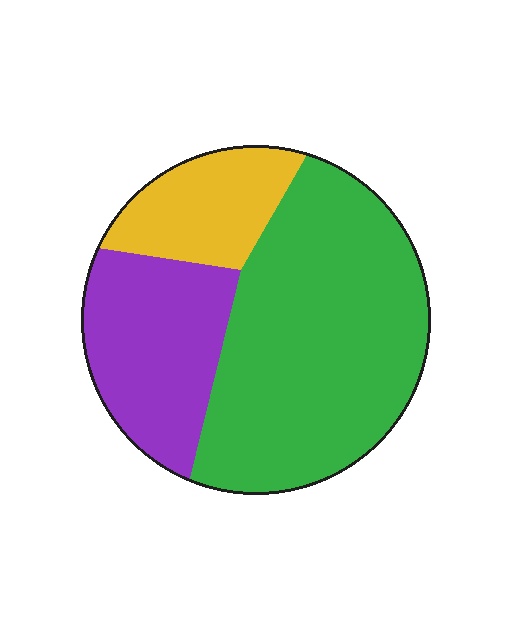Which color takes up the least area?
Yellow, at roughly 15%.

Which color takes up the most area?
Green, at roughly 55%.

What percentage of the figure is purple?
Purple takes up about one quarter (1/4) of the figure.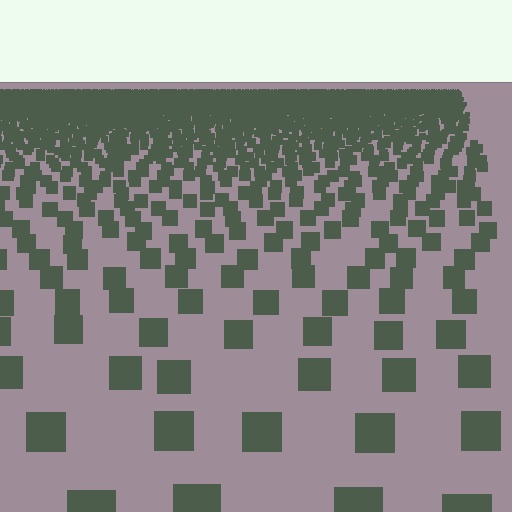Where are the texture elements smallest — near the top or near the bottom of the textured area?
Near the top.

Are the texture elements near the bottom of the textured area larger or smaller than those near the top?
Larger. Near the bottom, elements are closer to the viewer and appear at a bigger on-screen size.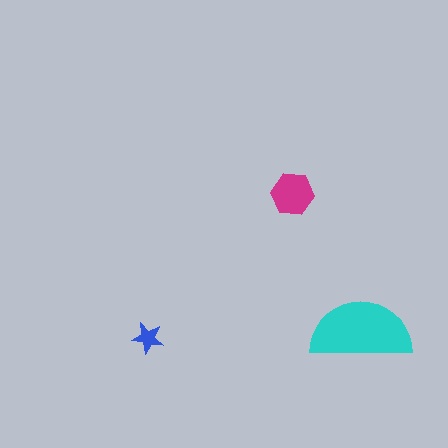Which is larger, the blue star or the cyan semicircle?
The cyan semicircle.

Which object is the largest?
The cyan semicircle.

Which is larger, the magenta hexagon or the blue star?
The magenta hexagon.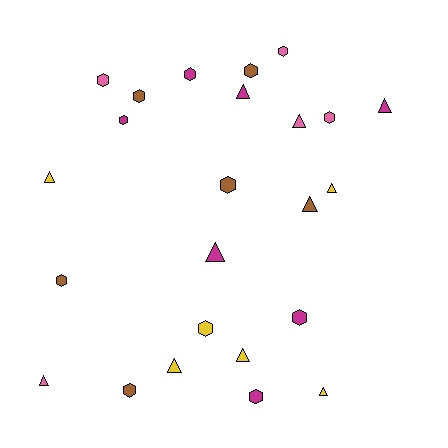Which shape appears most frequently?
Hexagon, with 13 objects.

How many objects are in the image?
There are 24 objects.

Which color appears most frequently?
Magenta, with 7 objects.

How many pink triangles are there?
There are 2 pink triangles.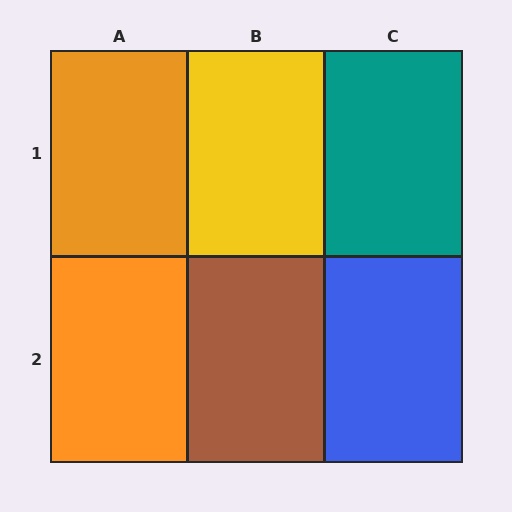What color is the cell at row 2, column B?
Brown.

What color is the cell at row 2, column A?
Orange.